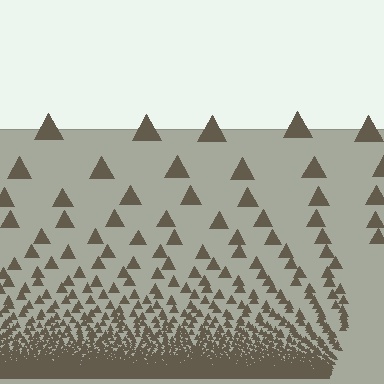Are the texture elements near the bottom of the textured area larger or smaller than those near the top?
Smaller. The gradient is inverted — elements near the bottom are smaller and denser.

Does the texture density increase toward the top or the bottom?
Density increases toward the bottom.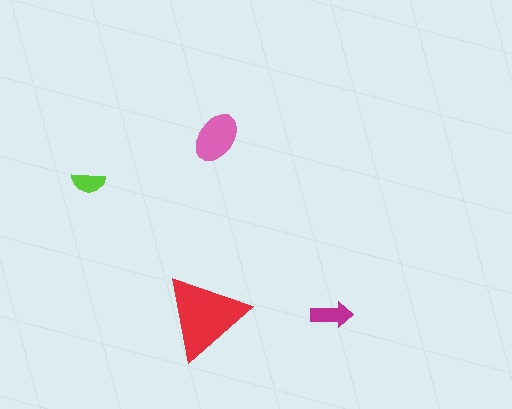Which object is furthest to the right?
The magenta arrow is rightmost.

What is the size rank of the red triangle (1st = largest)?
1st.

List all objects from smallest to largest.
The lime semicircle, the magenta arrow, the pink ellipse, the red triangle.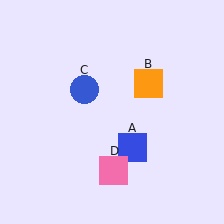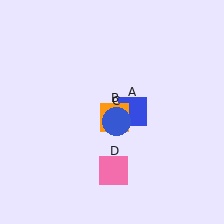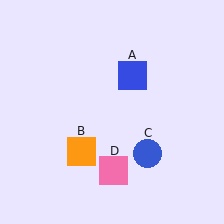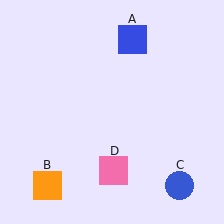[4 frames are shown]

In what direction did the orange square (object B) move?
The orange square (object B) moved down and to the left.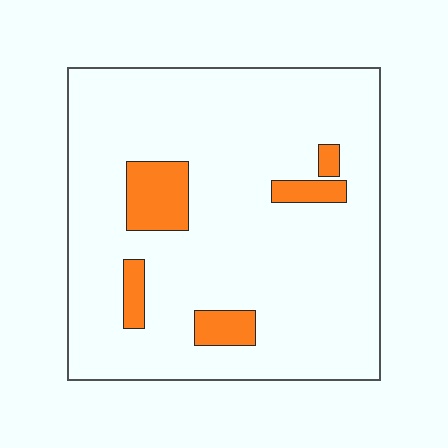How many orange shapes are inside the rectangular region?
5.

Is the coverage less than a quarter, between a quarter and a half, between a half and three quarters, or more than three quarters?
Less than a quarter.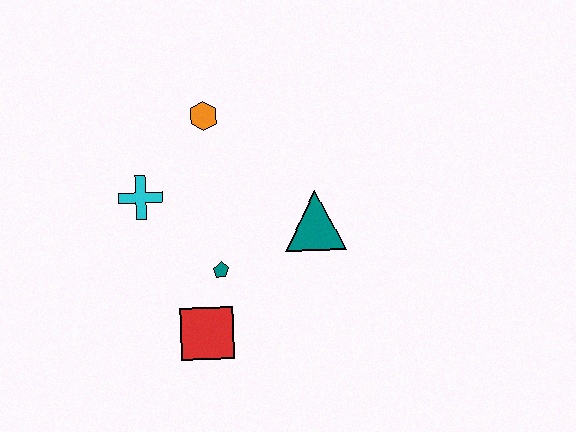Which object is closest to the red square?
The teal pentagon is closest to the red square.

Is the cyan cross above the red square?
Yes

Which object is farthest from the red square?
The orange hexagon is farthest from the red square.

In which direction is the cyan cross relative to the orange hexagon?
The cyan cross is below the orange hexagon.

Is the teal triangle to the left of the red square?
No